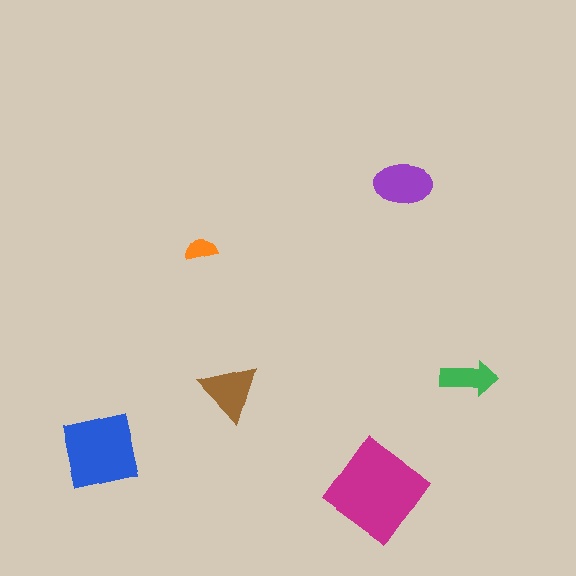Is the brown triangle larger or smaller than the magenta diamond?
Smaller.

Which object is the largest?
The magenta diamond.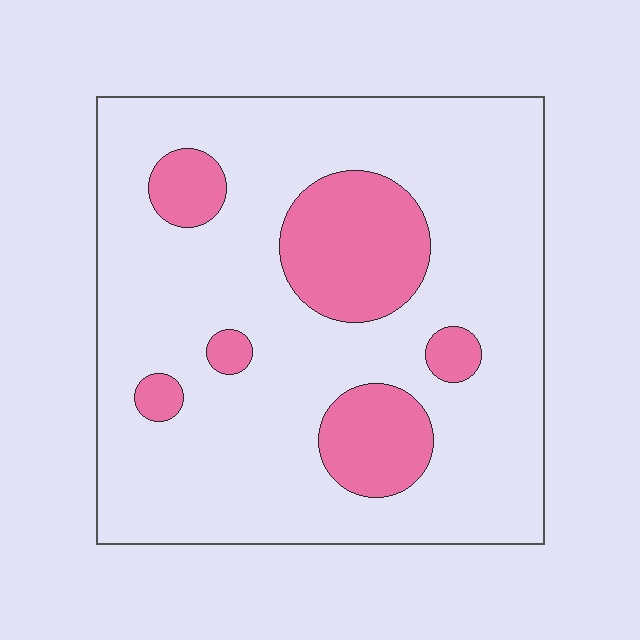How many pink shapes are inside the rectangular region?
6.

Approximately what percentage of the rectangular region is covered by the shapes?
Approximately 20%.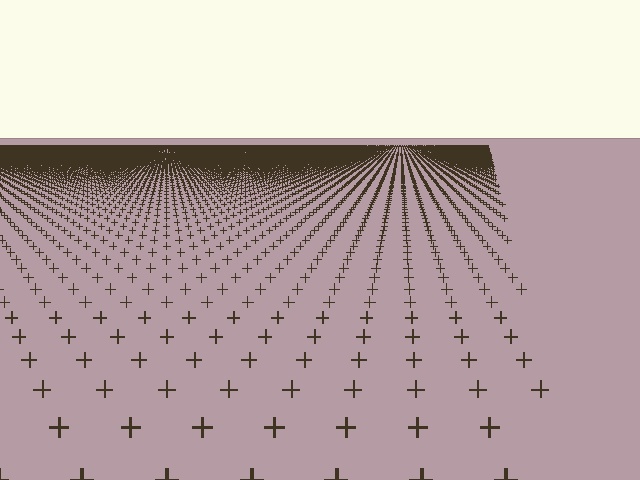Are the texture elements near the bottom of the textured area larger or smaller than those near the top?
Larger. Near the bottom, elements are closer to the viewer and appear at a bigger on-screen size.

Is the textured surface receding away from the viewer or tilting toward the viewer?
The surface is receding away from the viewer. Texture elements get smaller and denser toward the top.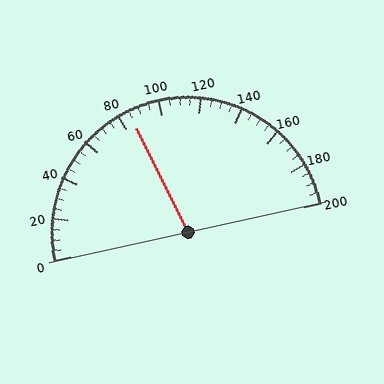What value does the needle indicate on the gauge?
The needle indicates approximately 85.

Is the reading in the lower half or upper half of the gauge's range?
The reading is in the lower half of the range (0 to 200).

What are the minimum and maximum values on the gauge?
The gauge ranges from 0 to 200.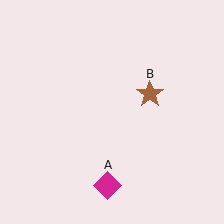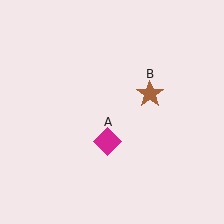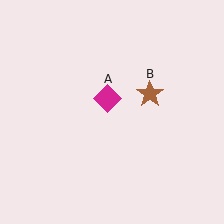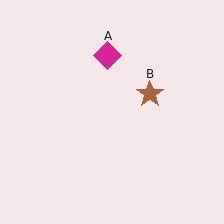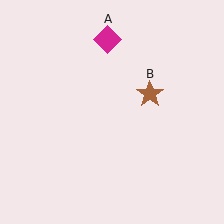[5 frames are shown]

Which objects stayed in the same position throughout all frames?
Brown star (object B) remained stationary.